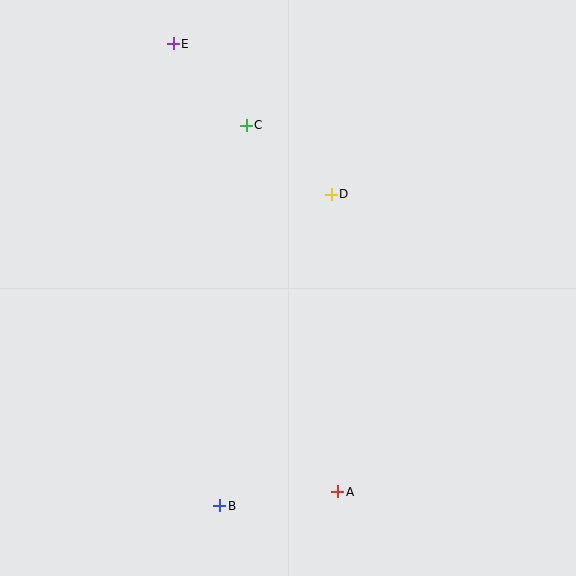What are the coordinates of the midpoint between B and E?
The midpoint between B and E is at (196, 275).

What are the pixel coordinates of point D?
Point D is at (331, 194).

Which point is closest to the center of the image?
Point D at (331, 194) is closest to the center.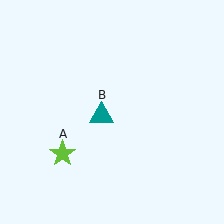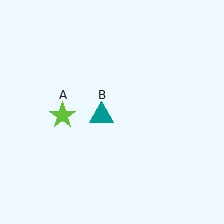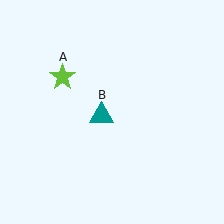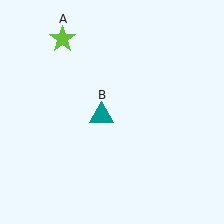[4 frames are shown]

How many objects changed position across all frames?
1 object changed position: lime star (object A).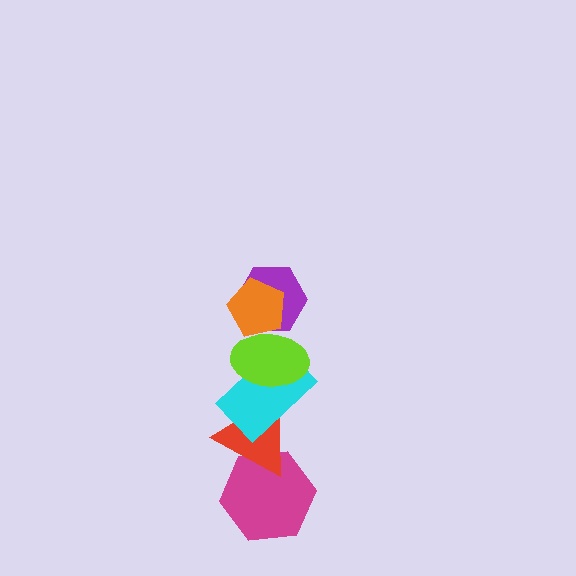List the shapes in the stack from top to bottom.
From top to bottom: the orange pentagon, the purple hexagon, the lime ellipse, the cyan rectangle, the red triangle, the magenta hexagon.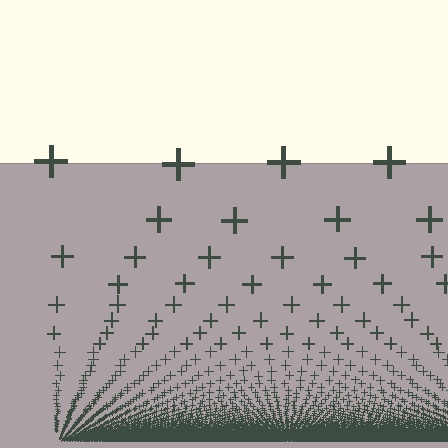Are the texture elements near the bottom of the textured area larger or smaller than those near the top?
Smaller. The gradient is inverted — elements near the bottom are smaller and denser.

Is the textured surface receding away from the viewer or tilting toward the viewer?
The surface appears to tilt toward the viewer. Texture elements get larger and sparser toward the top.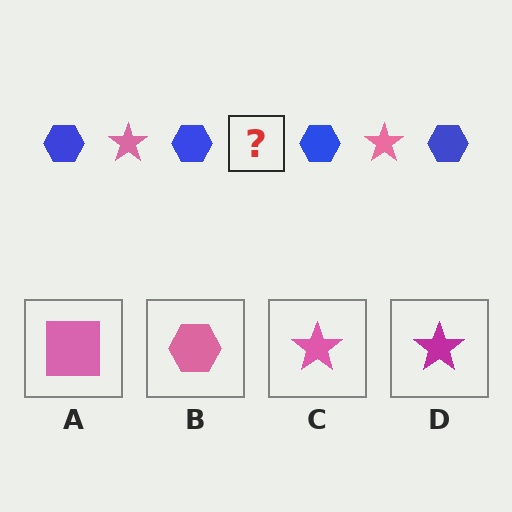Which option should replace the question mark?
Option C.